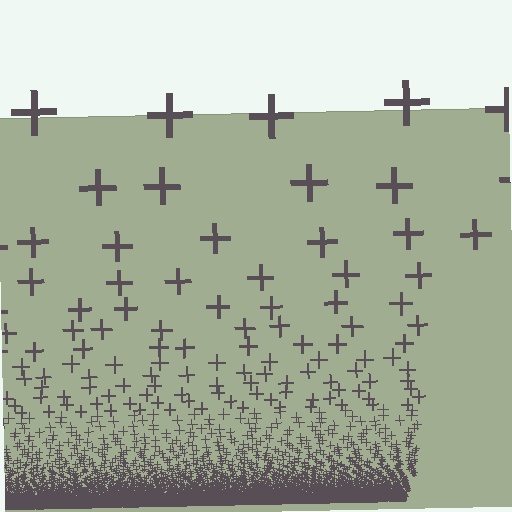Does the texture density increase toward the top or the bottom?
Density increases toward the bottom.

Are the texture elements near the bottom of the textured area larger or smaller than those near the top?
Smaller. The gradient is inverted — elements near the bottom are smaller and denser.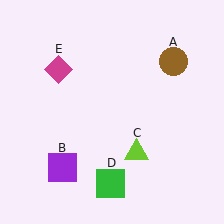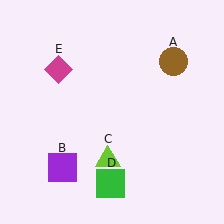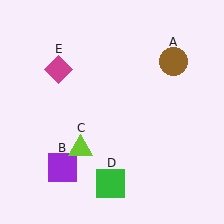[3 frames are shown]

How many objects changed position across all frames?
1 object changed position: lime triangle (object C).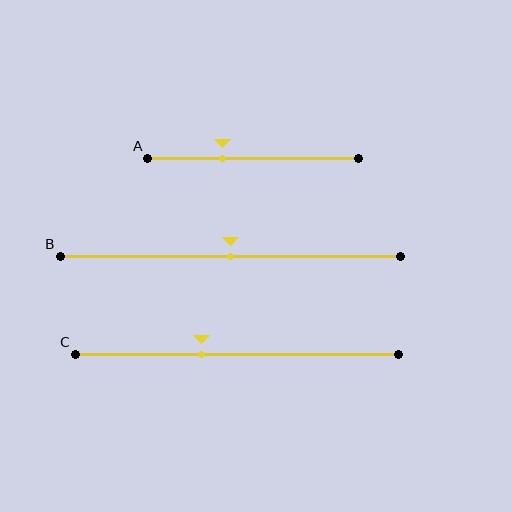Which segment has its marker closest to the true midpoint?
Segment B has its marker closest to the true midpoint.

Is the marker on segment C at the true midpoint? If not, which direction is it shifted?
No, the marker on segment C is shifted to the left by about 11% of the segment length.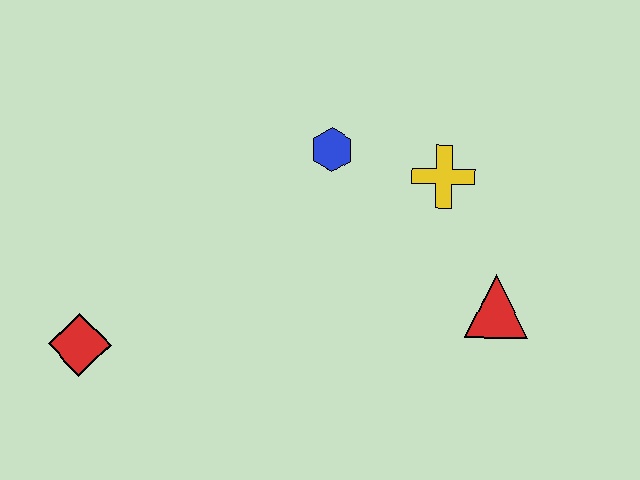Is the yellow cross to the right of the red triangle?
No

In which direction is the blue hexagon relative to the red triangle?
The blue hexagon is to the left of the red triangle.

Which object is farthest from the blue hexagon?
The red diamond is farthest from the blue hexagon.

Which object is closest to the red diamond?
The blue hexagon is closest to the red diamond.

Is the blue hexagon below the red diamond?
No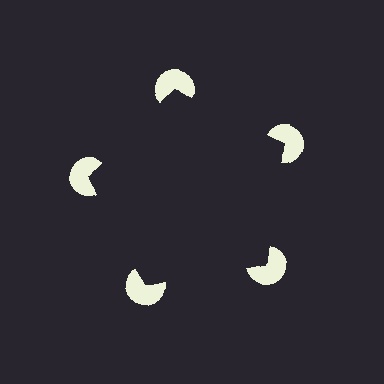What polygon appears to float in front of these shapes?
An illusory pentagon — its edges are inferred from the aligned wedge cuts in the pac-man discs, not physically drawn.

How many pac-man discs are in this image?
There are 5 — one at each vertex of the illusory pentagon.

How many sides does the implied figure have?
5 sides.